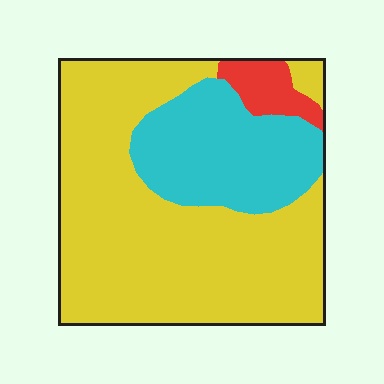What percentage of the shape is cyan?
Cyan takes up about one quarter (1/4) of the shape.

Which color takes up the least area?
Red, at roughly 5%.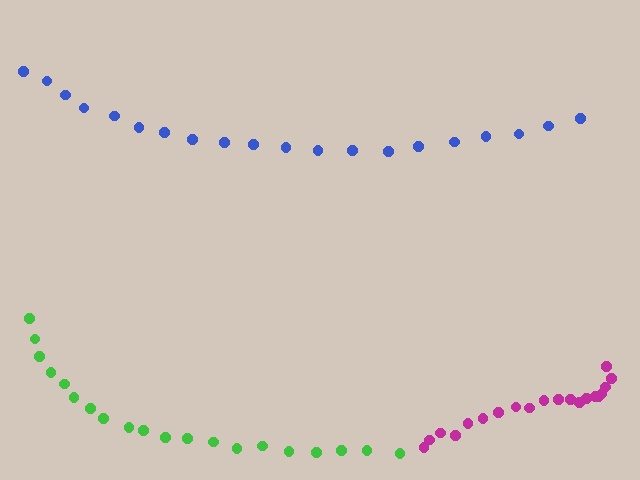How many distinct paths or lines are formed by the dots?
There are 3 distinct paths.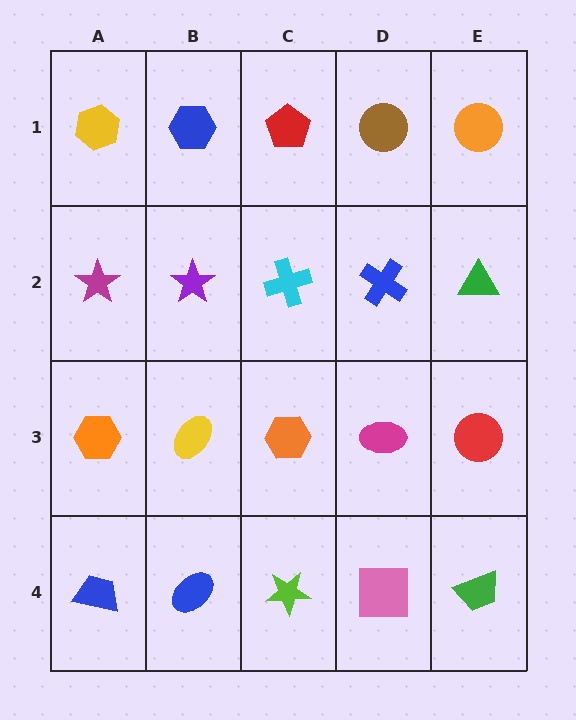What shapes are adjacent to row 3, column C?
A cyan cross (row 2, column C), a lime star (row 4, column C), a yellow ellipse (row 3, column B), a magenta ellipse (row 3, column D).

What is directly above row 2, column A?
A yellow hexagon.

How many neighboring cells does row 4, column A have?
2.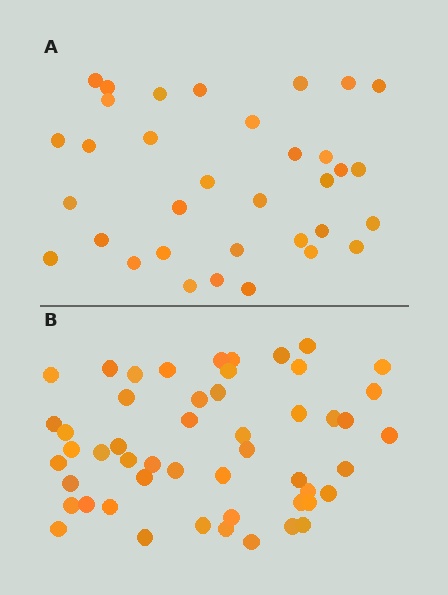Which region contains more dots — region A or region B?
Region B (the bottom region) has more dots.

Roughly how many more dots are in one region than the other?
Region B has approximately 15 more dots than region A.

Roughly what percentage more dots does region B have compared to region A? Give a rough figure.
About 50% more.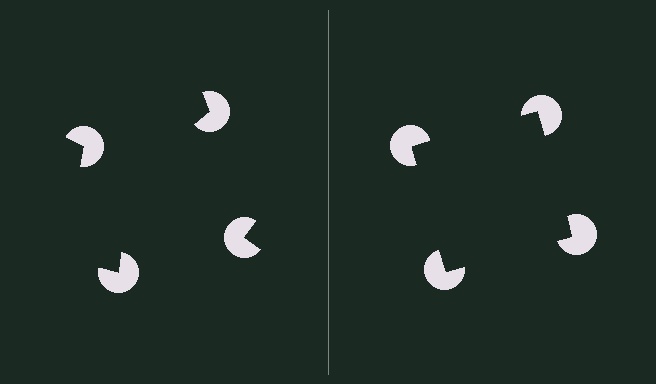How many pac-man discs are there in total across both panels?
8 — 4 on each side.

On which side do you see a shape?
An illusory square appears on the right side. On the left side the wedge cuts are rotated, so no coherent shape forms.